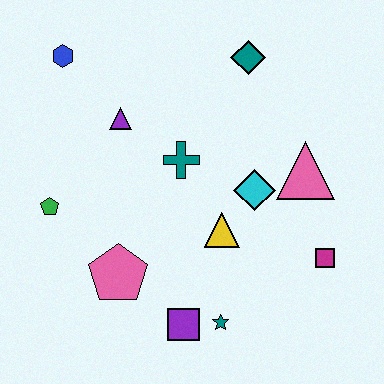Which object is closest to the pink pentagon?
The purple square is closest to the pink pentagon.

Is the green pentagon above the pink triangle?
No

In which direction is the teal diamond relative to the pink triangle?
The teal diamond is above the pink triangle.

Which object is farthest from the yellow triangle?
The blue hexagon is farthest from the yellow triangle.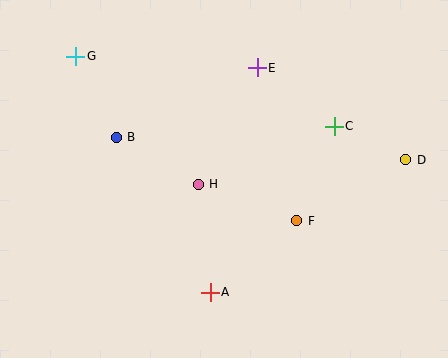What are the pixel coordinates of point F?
Point F is at (297, 221).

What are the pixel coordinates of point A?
Point A is at (210, 292).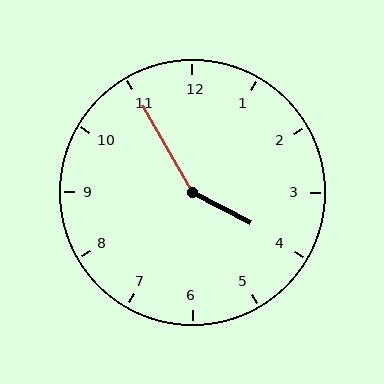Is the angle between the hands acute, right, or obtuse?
It is obtuse.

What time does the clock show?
3:55.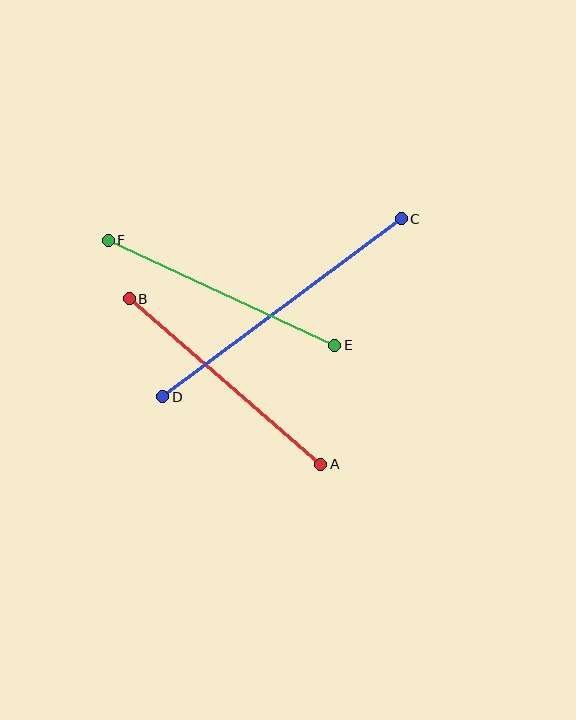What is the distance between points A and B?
The distance is approximately 253 pixels.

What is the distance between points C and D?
The distance is approximately 298 pixels.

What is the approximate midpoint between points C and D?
The midpoint is at approximately (282, 308) pixels.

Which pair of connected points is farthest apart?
Points C and D are farthest apart.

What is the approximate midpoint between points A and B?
The midpoint is at approximately (225, 381) pixels.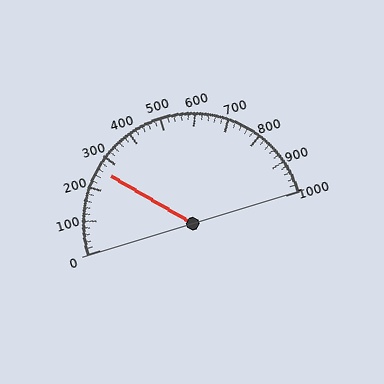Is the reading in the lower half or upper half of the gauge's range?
The reading is in the lower half of the range (0 to 1000).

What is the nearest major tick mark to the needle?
The nearest major tick mark is 300.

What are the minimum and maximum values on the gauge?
The gauge ranges from 0 to 1000.